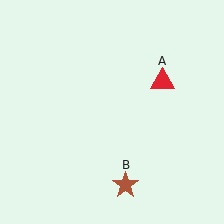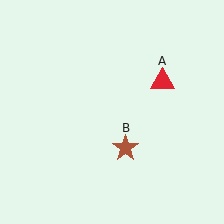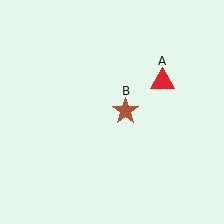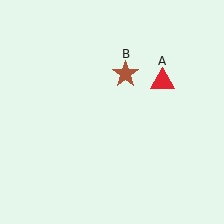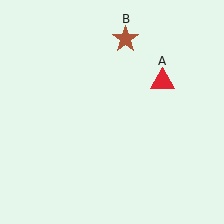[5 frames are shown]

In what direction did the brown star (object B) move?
The brown star (object B) moved up.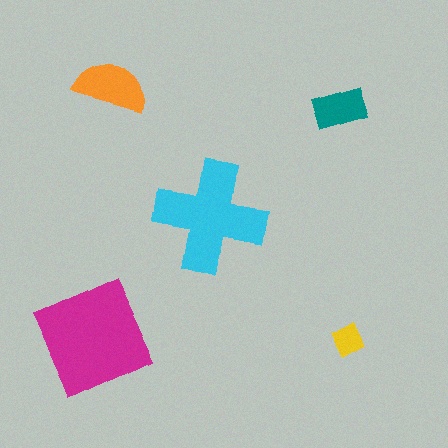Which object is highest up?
The orange semicircle is topmost.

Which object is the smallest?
The yellow diamond.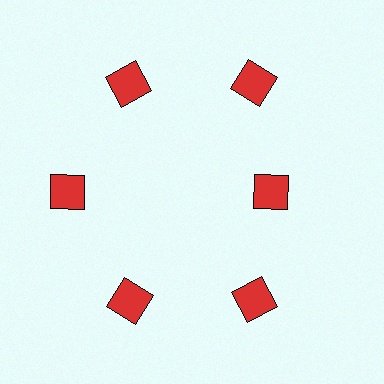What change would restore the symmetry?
The symmetry would be restored by moving it outward, back onto the ring so that all 6 squares sit at equal angles and equal distance from the center.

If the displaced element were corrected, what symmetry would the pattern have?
It would have 6-fold rotational symmetry — the pattern would map onto itself every 60 degrees.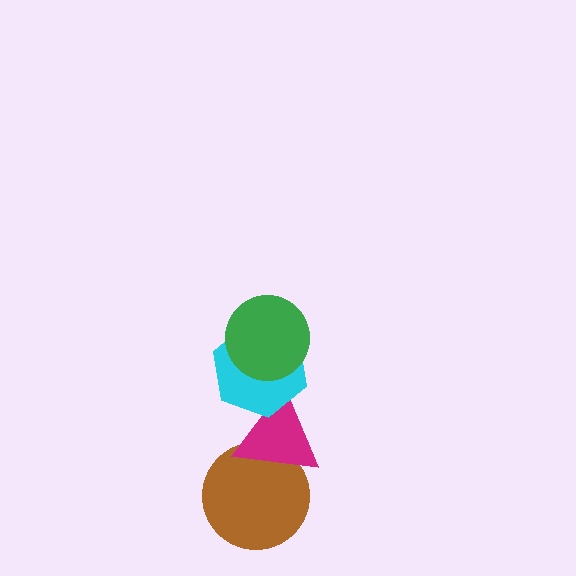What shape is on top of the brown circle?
The magenta triangle is on top of the brown circle.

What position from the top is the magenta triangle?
The magenta triangle is 3rd from the top.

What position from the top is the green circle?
The green circle is 1st from the top.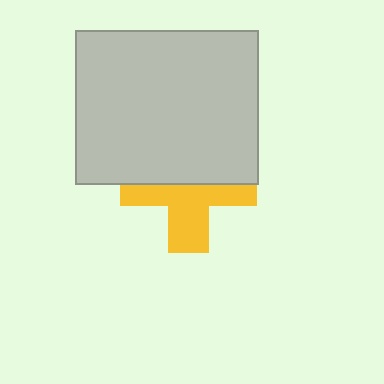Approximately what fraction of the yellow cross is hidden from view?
Roughly 51% of the yellow cross is hidden behind the light gray rectangle.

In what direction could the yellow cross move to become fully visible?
The yellow cross could move down. That would shift it out from behind the light gray rectangle entirely.